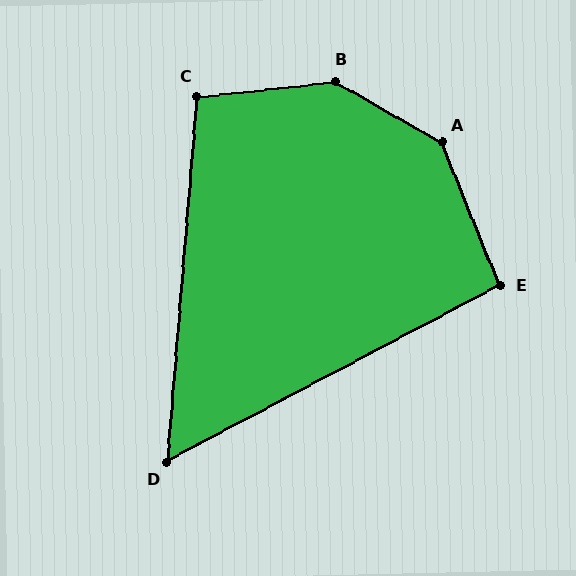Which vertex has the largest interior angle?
B, at approximately 144 degrees.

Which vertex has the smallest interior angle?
D, at approximately 58 degrees.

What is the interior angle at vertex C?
Approximately 101 degrees (obtuse).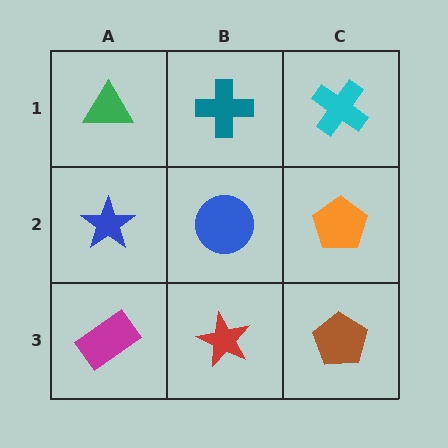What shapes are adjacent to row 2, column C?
A cyan cross (row 1, column C), a brown pentagon (row 3, column C), a blue circle (row 2, column B).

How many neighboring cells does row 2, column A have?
3.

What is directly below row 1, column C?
An orange pentagon.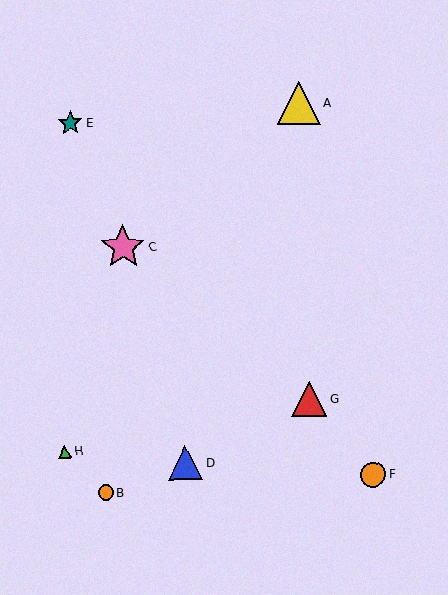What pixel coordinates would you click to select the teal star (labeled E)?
Click at (71, 123) to select the teal star E.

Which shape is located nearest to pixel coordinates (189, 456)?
The blue triangle (labeled D) at (185, 463) is nearest to that location.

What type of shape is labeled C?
Shape C is a pink star.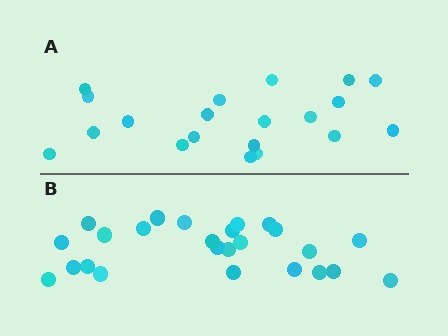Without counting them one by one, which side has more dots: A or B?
Region B (the bottom region) has more dots.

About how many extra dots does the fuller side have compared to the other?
Region B has about 5 more dots than region A.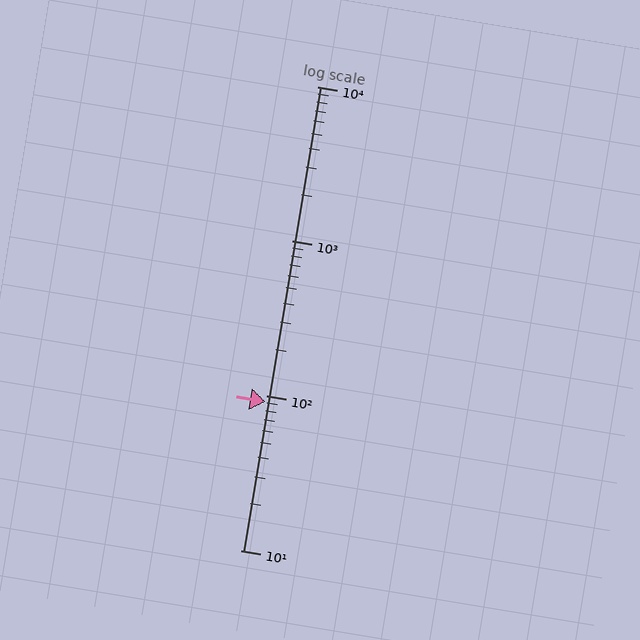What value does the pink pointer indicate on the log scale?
The pointer indicates approximately 91.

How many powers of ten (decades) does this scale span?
The scale spans 3 decades, from 10 to 10000.